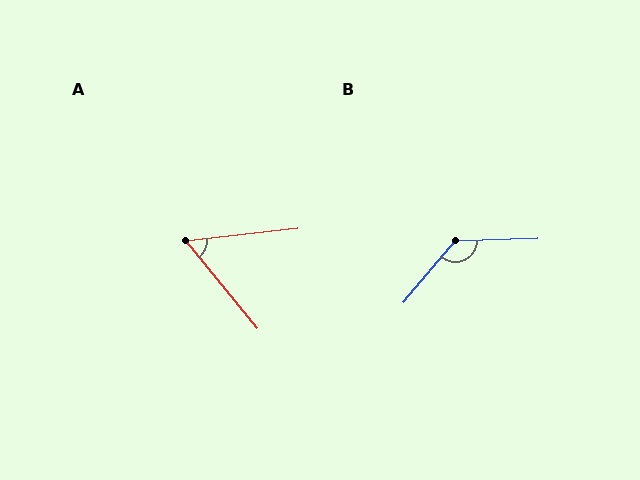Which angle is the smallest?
A, at approximately 57 degrees.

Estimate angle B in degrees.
Approximately 132 degrees.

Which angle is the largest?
B, at approximately 132 degrees.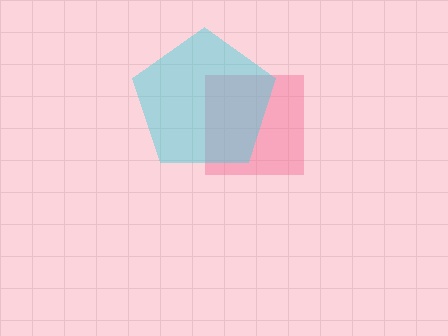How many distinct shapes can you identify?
There are 2 distinct shapes: a pink square, a cyan pentagon.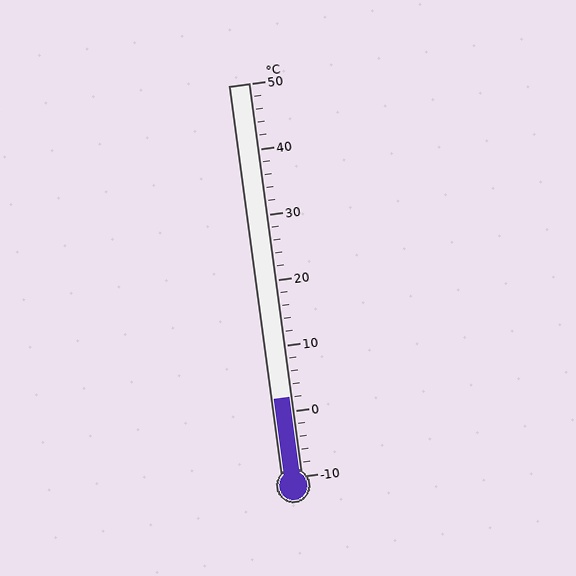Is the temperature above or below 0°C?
The temperature is above 0°C.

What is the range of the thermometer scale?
The thermometer scale ranges from -10°C to 50°C.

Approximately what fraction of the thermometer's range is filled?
The thermometer is filled to approximately 20% of its range.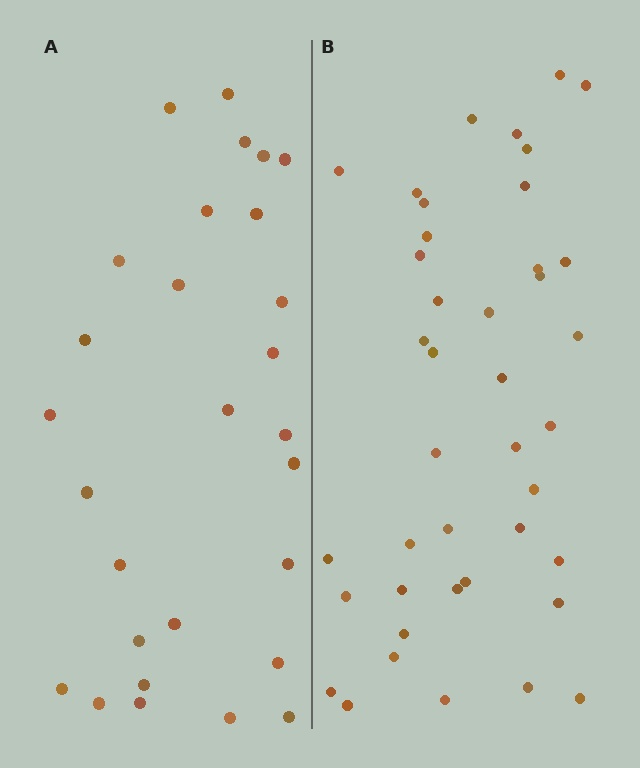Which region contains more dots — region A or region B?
Region B (the right region) has more dots.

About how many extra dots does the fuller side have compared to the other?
Region B has approximately 15 more dots than region A.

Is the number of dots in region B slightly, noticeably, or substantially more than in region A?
Region B has substantially more. The ratio is roughly 1.5 to 1.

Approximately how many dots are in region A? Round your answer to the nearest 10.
About 30 dots. (The exact count is 28, which rounds to 30.)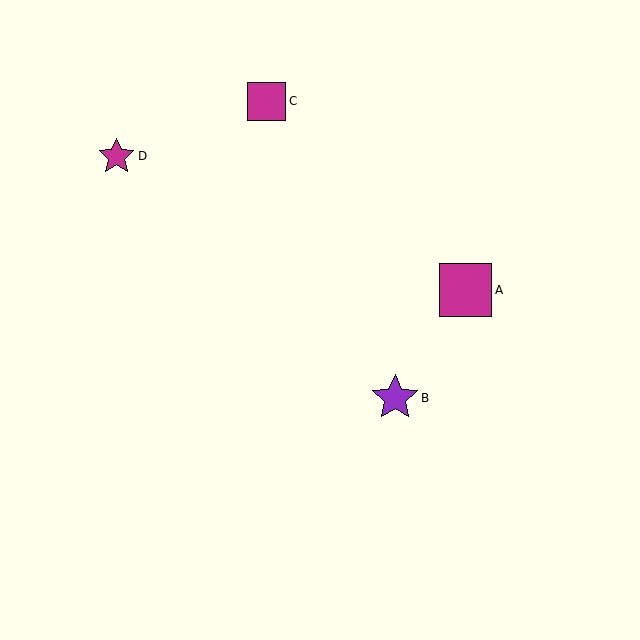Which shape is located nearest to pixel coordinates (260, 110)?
The magenta square (labeled C) at (266, 101) is nearest to that location.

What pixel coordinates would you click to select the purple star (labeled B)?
Click at (395, 398) to select the purple star B.